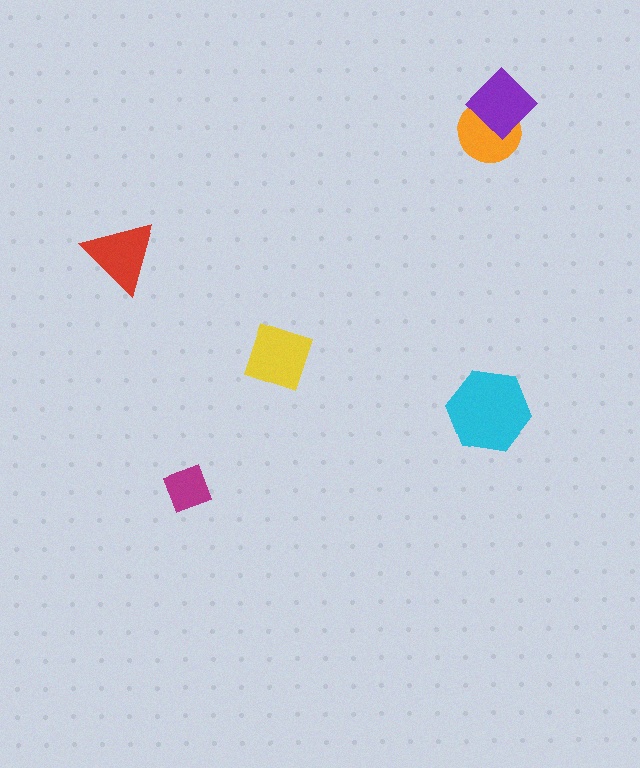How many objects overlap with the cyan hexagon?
0 objects overlap with the cyan hexagon.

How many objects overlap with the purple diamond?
1 object overlaps with the purple diamond.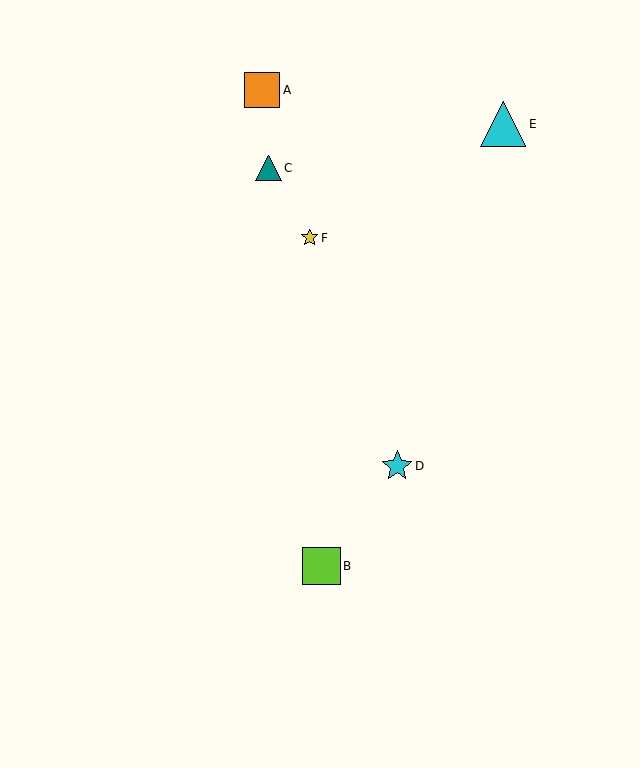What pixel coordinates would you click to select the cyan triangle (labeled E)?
Click at (503, 124) to select the cyan triangle E.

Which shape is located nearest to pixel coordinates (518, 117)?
The cyan triangle (labeled E) at (503, 124) is nearest to that location.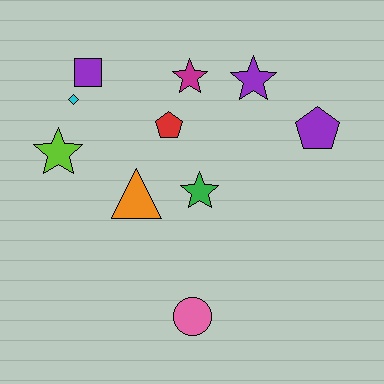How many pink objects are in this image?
There is 1 pink object.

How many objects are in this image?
There are 10 objects.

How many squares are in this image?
There is 1 square.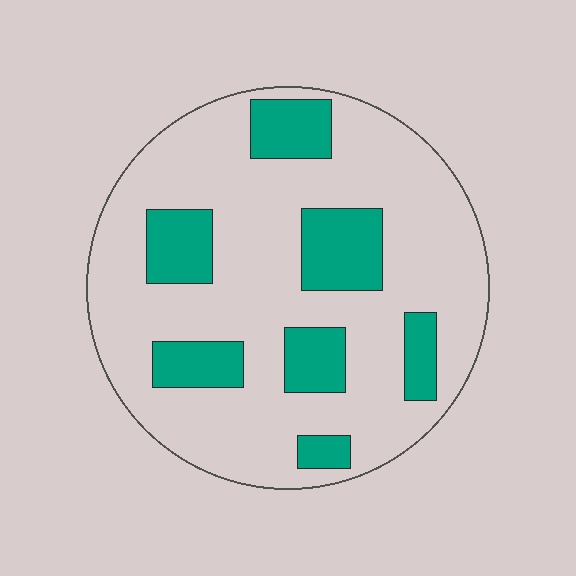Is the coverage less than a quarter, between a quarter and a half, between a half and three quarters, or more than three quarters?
Less than a quarter.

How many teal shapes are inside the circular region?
7.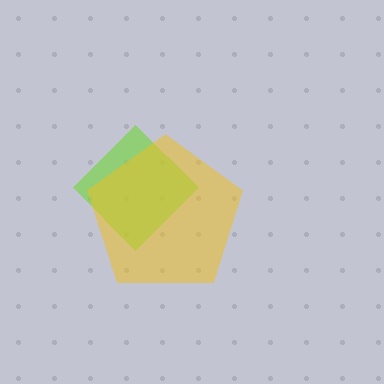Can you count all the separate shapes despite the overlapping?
Yes, there are 2 separate shapes.